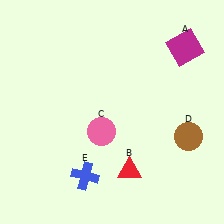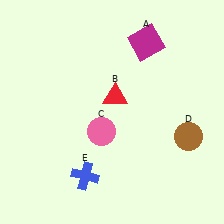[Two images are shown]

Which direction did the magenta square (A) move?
The magenta square (A) moved left.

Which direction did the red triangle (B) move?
The red triangle (B) moved up.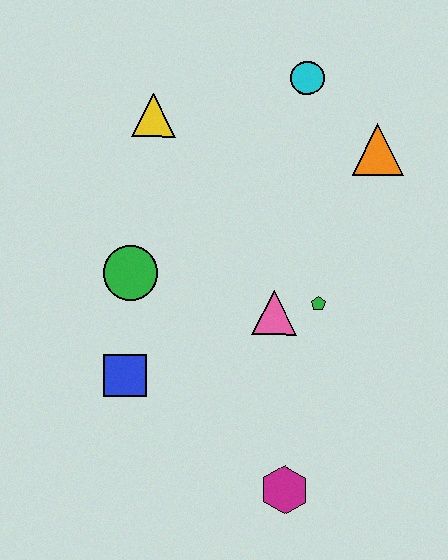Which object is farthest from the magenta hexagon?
The cyan circle is farthest from the magenta hexagon.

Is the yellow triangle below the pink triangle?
No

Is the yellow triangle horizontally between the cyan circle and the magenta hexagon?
No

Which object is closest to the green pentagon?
The pink triangle is closest to the green pentagon.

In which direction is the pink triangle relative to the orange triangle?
The pink triangle is below the orange triangle.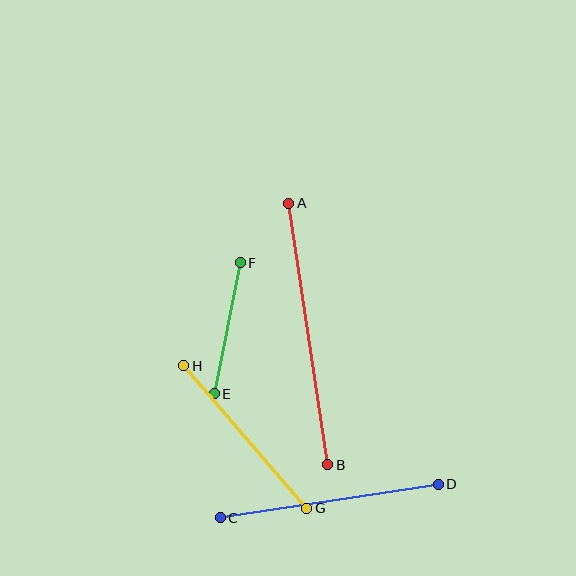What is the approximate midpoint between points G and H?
The midpoint is at approximately (245, 437) pixels.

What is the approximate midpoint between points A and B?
The midpoint is at approximately (308, 334) pixels.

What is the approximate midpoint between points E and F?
The midpoint is at approximately (227, 328) pixels.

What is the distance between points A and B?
The distance is approximately 265 pixels.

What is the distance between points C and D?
The distance is approximately 221 pixels.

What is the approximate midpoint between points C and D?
The midpoint is at approximately (329, 501) pixels.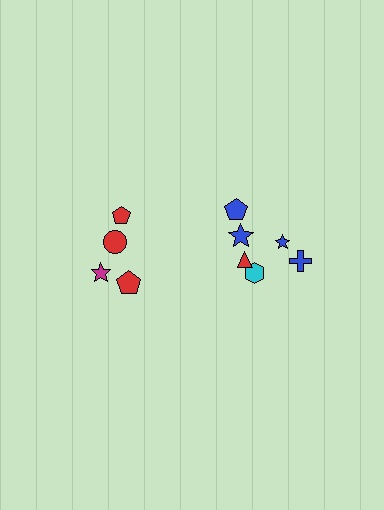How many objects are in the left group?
There are 4 objects.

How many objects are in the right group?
There are 6 objects.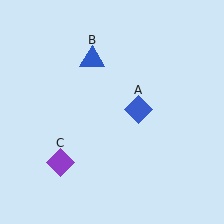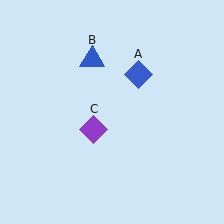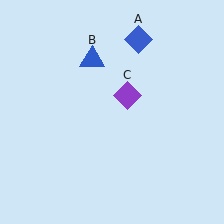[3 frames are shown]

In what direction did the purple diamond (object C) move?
The purple diamond (object C) moved up and to the right.